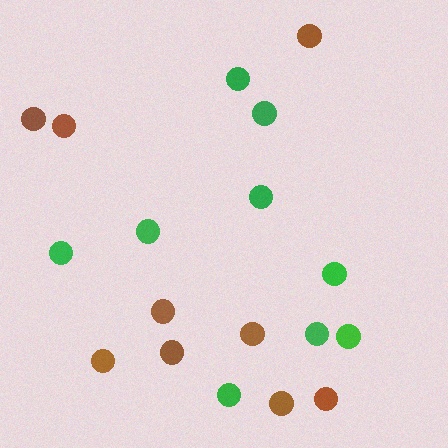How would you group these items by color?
There are 2 groups: one group of brown circles (9) and one group of green circles (9).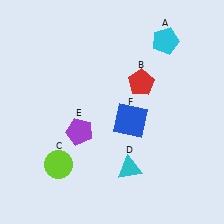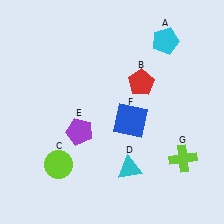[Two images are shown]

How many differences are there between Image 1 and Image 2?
There is 1 difference between the two images.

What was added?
A lime cross (G) was added in Image 2.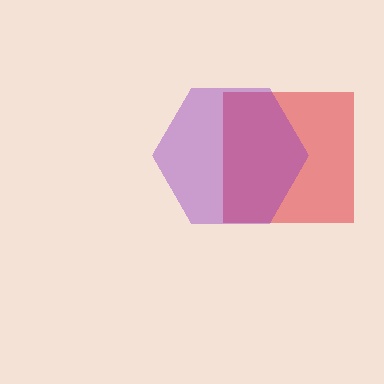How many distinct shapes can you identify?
There are 2 distinct shapes: a red square, a purple hexagon.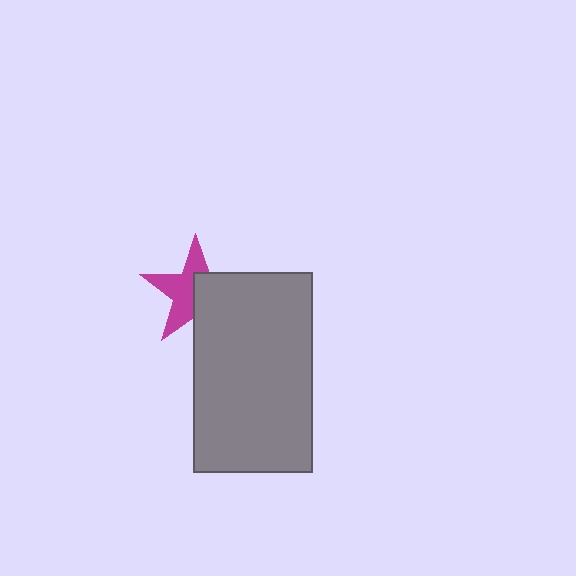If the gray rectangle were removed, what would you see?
You would see the complete magenta star.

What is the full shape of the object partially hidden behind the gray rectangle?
The partially hidden object is a magenta star.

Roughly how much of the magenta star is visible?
About half of it is visible (roughly 53%).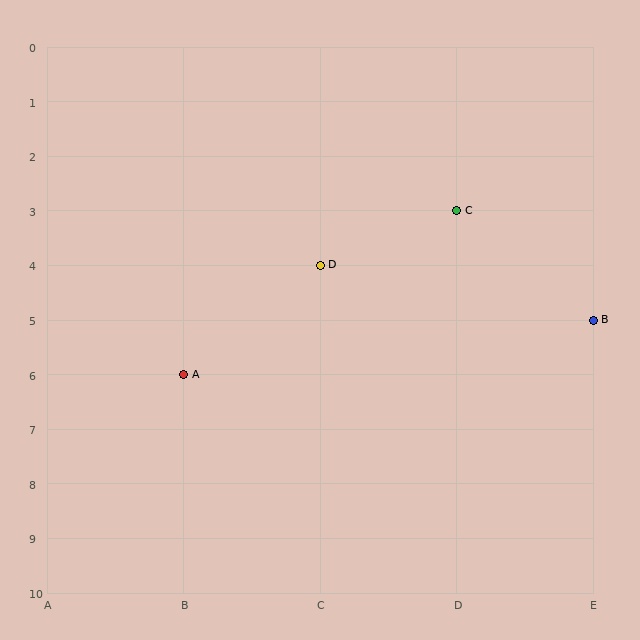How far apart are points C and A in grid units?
Points C and A are 2 columns and 3 rows apart (about 3.6 grid units diagonally).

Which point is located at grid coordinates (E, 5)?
Point B is at (E, 5).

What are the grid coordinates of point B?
Point B is at grid coordinates (E, 5).